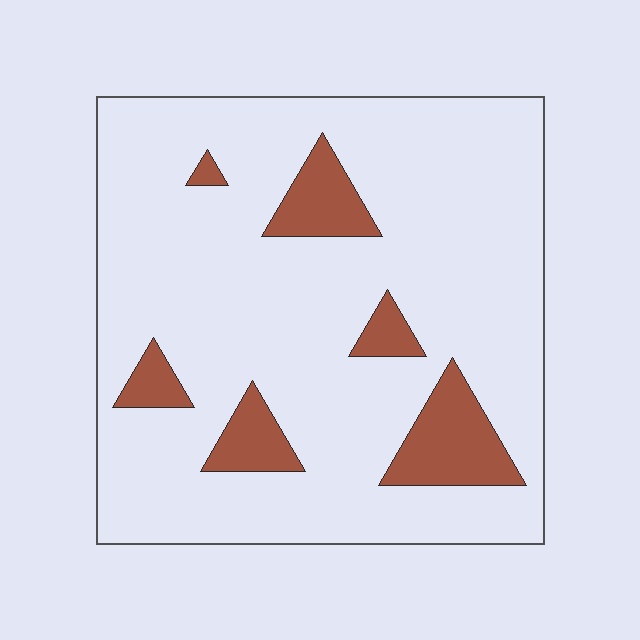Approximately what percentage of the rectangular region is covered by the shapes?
Approximately 15%.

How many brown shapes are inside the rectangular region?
6.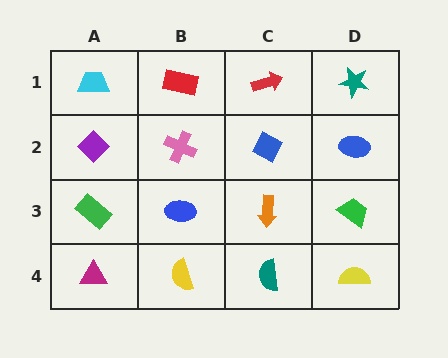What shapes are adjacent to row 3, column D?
A blue ellipse (row 2, column D), a yellow semicircle (row 4, column D), an orange arrow (row 3, column C).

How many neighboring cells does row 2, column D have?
3.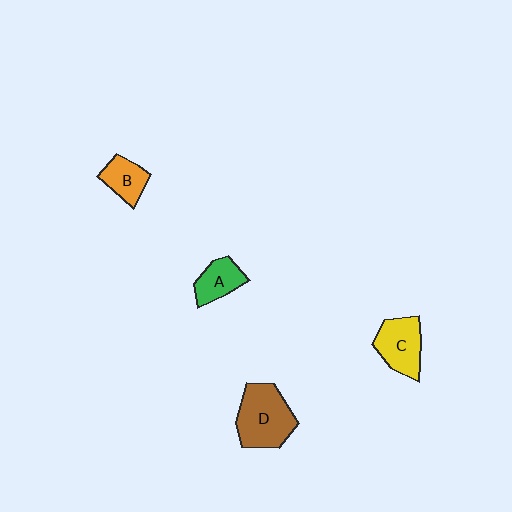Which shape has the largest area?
Shape D (brown).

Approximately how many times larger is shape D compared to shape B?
Approximately 1.9 times.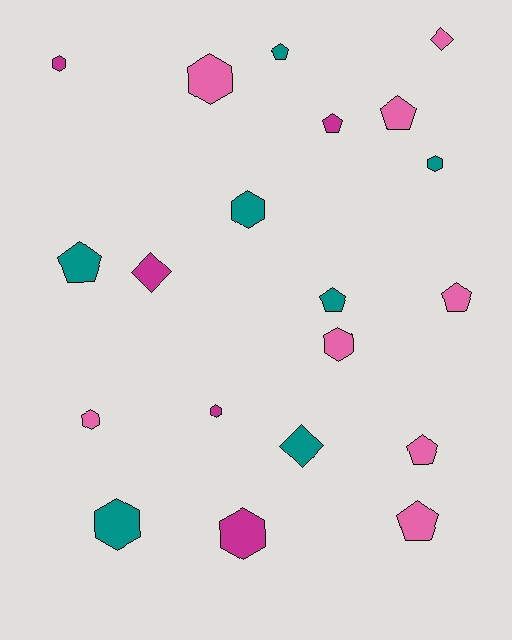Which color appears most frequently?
Pink, with 8 objects.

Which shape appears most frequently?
Hexagon, with 9 objects.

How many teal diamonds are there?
There is 1 teal diamond.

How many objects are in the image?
There are 20 objects.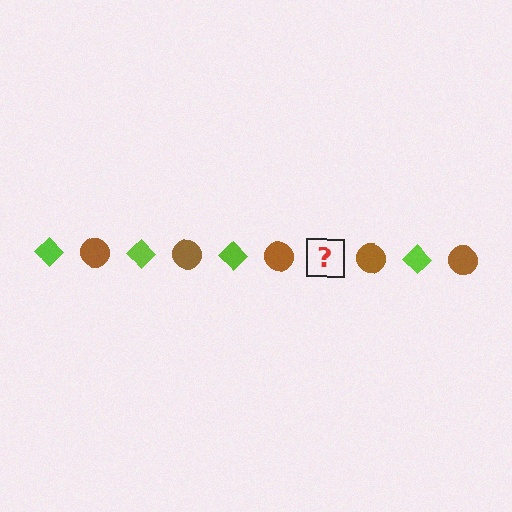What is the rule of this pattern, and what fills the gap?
The rule is that the pattern alternates between lime diamond and brown circle. The gap should be filled with a lime diamond.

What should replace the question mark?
The question mark should be replaced with a lime diamond.